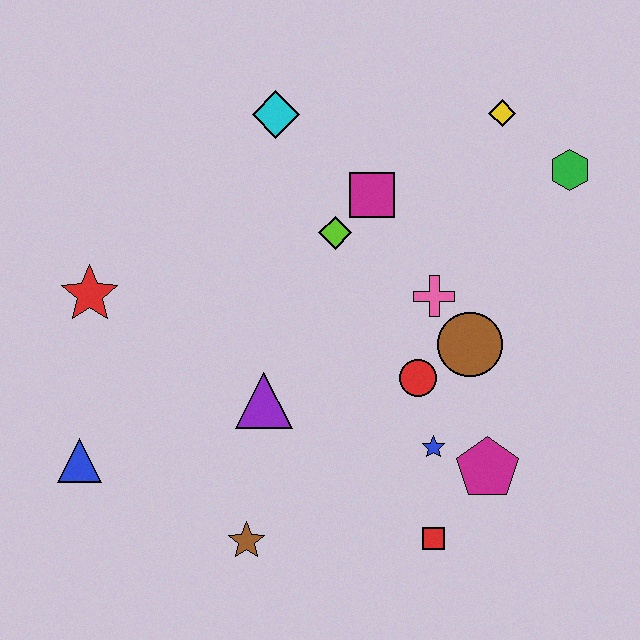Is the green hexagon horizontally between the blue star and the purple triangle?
No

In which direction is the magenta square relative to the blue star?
The magenta square is above the blue star.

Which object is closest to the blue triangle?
The red star is closest to the blue triangle.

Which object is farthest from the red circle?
The blue triangle is farthest from the red circle.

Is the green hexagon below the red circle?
No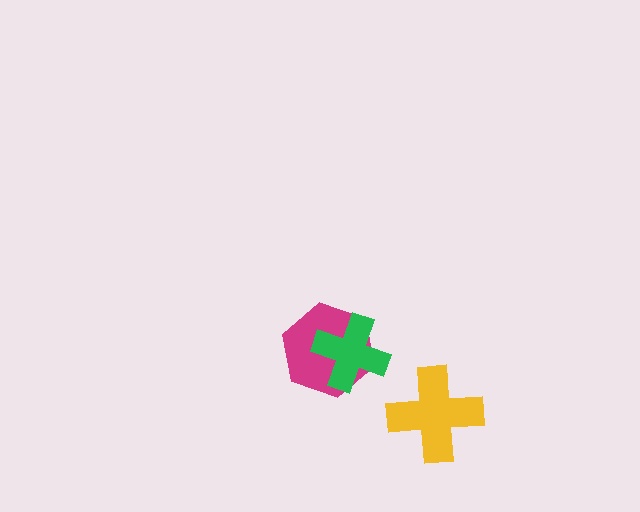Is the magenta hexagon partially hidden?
Yes, it is partially covered by another shape.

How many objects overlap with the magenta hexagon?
1 object overlaps with the magenta hexagon.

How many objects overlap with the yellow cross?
0 objects overlap with the yellow cross.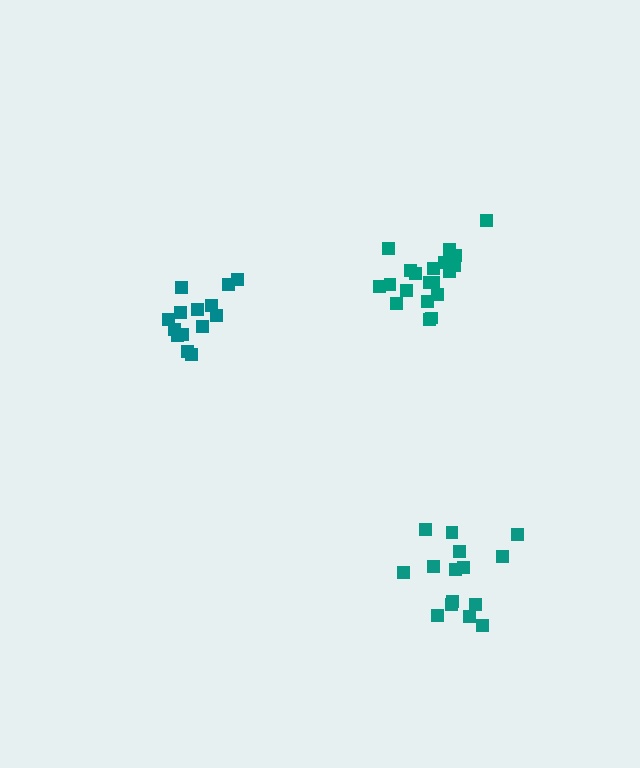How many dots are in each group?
Group 1: 20 dots, Group 2: 14 dots, Group 3: 15 dots (49 total).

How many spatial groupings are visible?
There are 3 spatial groupings.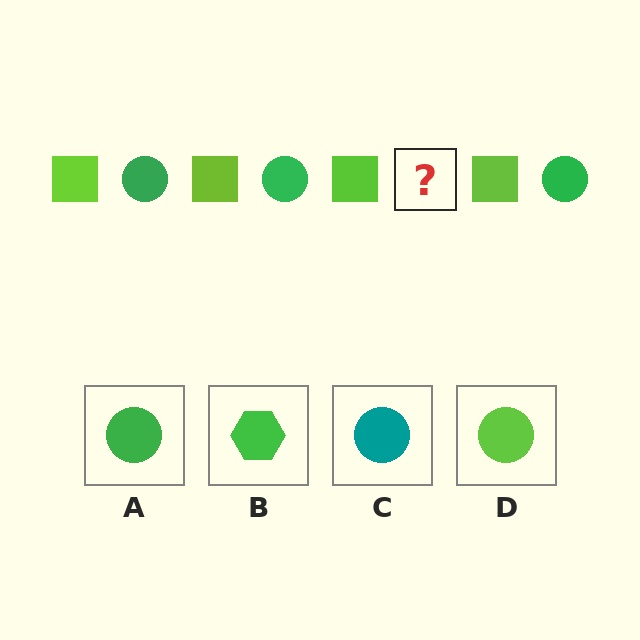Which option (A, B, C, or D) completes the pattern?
A.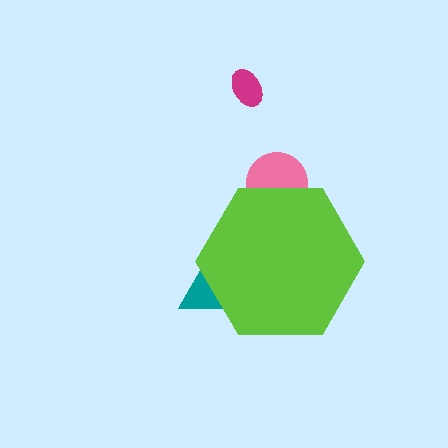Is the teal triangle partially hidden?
Yes, the teal triangle is partially hidden behind the lime hexagon.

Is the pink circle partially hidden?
Yes, the pink circle is partially hidden behind the lime hexagon.